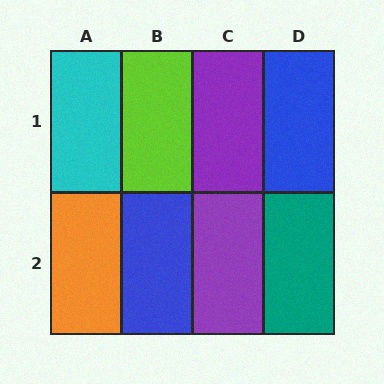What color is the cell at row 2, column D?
Teal.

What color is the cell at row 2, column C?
Purple.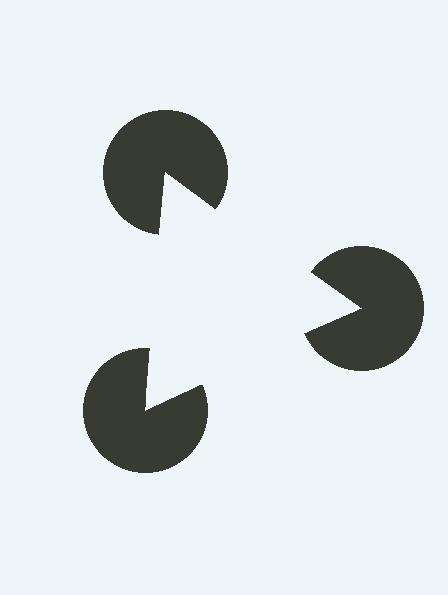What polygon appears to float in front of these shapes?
An illusory triangle — its edges are inferred from the aligned wedge cuts in the pac-man discs, not physically drawn.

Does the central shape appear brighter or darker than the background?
It typically appears slightly brighter than the background, even though no actual brightness change is drawn.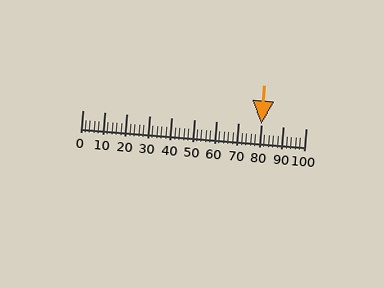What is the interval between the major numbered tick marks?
The major tick marks are spaced 10 units apart.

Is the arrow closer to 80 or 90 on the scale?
The arrow is closer to 80.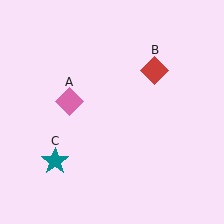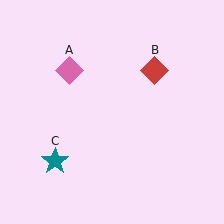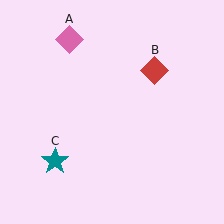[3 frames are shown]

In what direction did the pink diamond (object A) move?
The pink diamond (object A) moved up.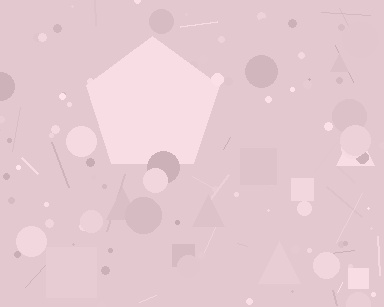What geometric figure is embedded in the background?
A pentagon is embedded in the background.